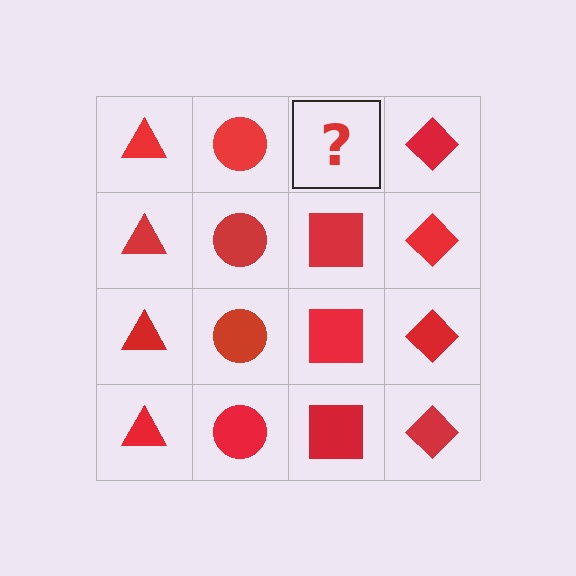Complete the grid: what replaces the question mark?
The question mark should be replaced with a red square.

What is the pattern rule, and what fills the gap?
The rule is that each column has a consistent shape. The gap should be filled with a red square.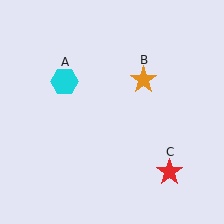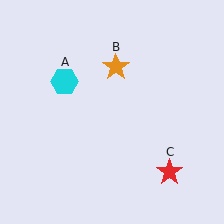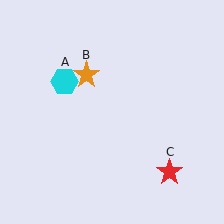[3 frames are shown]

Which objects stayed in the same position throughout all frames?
Cyan hexagon (object A) and red star (object C) remained stationary.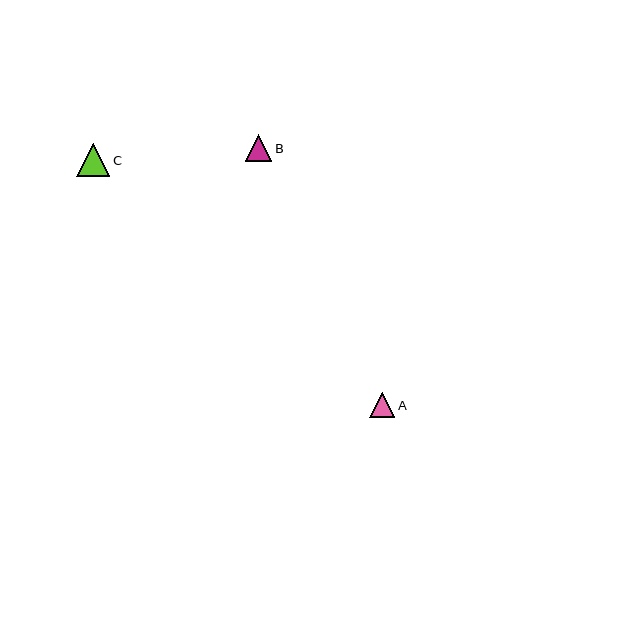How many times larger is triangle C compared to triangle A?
Triangle C is approximately 1.3 times the size of triangle A.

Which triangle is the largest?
Triangle C is the largest with a size of approximately 33 pixels.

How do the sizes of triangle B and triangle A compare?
Triangle B and triangle A are approximately the same size.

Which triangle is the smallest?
Triangle A is the smallest with a size of approximately 25 pixels.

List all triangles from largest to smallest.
From largest to smallest: C, B, A.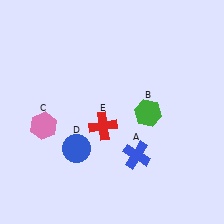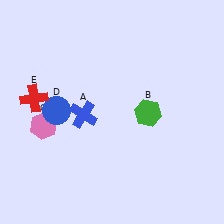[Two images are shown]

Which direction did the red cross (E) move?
The red cross (E) moved left.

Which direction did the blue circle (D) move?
The blue circle (D) moved up.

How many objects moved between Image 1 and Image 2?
3 objects moved between the two images.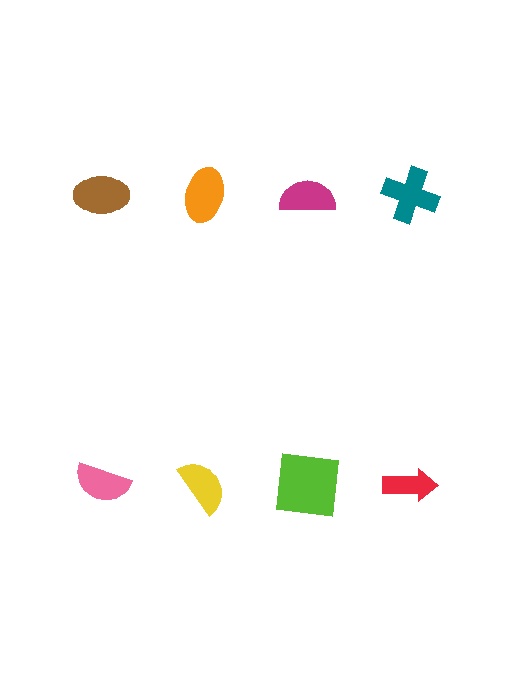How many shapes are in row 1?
4 shapes.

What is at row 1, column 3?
A magenta semicircle.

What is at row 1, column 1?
A brown ellipse.